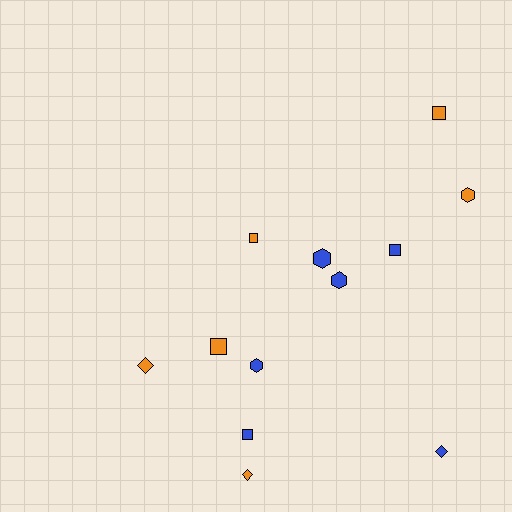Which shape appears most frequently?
Square, with 5 objects.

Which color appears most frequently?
Blue, with 6 objects.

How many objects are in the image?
There are 12 objects.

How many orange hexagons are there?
There is 1 orange hexagon.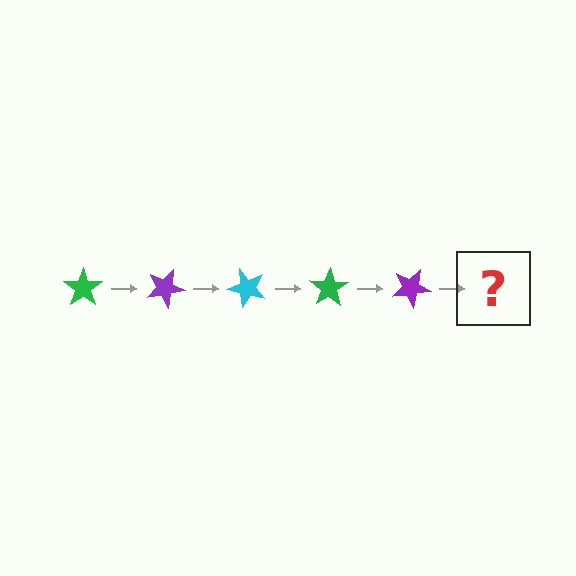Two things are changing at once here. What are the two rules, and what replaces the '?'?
The two rules are that it rotates 25 degrees each step and the color cycles through green, purple, and cyan. The '?' should be a cyan star, rotated 125 degrees from the start.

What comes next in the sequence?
The next element should be a cyan star, rotated 125 degrees from the start.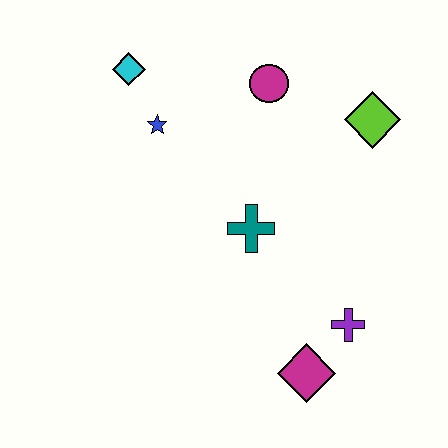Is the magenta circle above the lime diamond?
Yes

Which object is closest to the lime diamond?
The magenta circle is closest to the lime diamond.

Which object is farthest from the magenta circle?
The magenta diamond is farthest from the magenta circle.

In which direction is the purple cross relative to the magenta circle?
The purple cross is below the magenta circle.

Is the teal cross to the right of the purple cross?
No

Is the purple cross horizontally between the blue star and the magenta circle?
No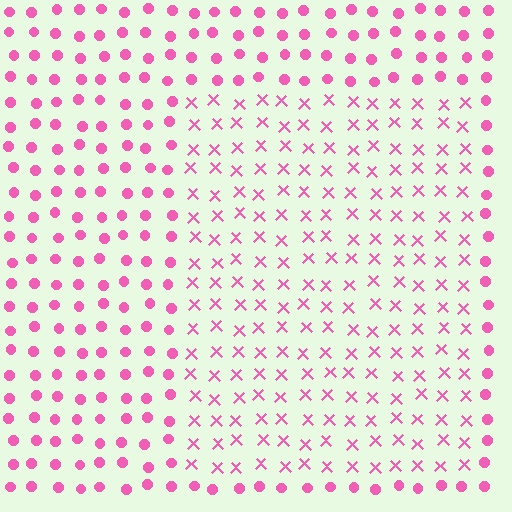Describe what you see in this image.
The image is filled with small pink elements arranged in a uniform grid. A rectangle-shaped region contains X marks, while the surrounding area contains circles. The boundary is defined purely by the change in element shape.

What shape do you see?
I see a rectangle.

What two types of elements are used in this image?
The image uses X marks inside the rectangle region and circles outside it.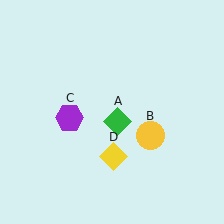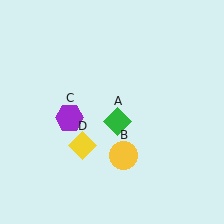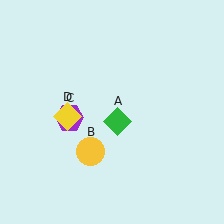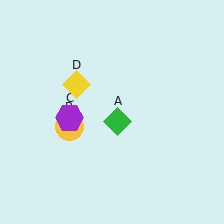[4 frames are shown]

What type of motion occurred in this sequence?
The yellow circle (object B), yellow diamond (object D) rotated clockwise around the center of the scene.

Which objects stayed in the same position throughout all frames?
Green diamond (object A) and purple hexagon (object C) remained stationary.